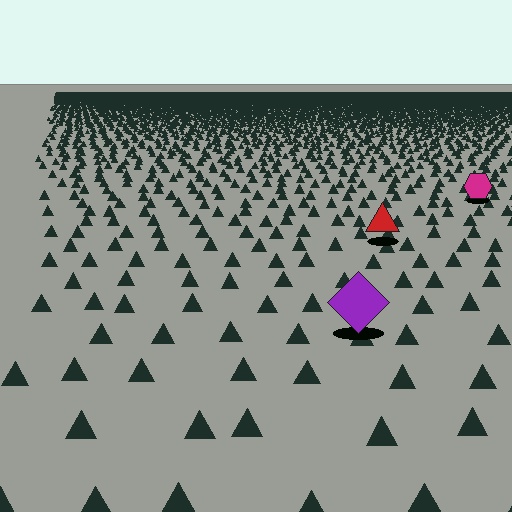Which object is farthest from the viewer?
The magenta hexagon is farthest from the viewer. It appears smaller and the ground texture around it is denser.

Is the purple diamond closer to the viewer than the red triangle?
Yes. The purple diamond is closer — you can tell from the texture gradient: the ground texture is coarser near it.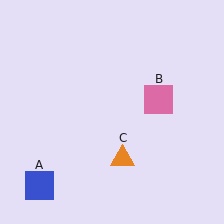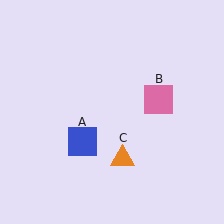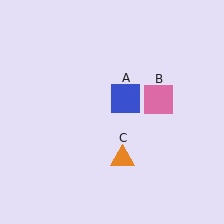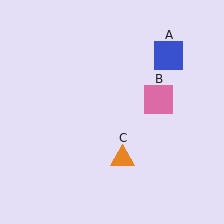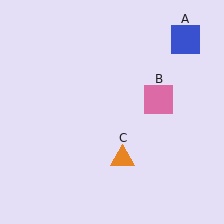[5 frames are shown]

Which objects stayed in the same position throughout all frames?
Pink square (object B) and orange triangle (object C) remained stationary.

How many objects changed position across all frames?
1 object changed position: blue square (object A).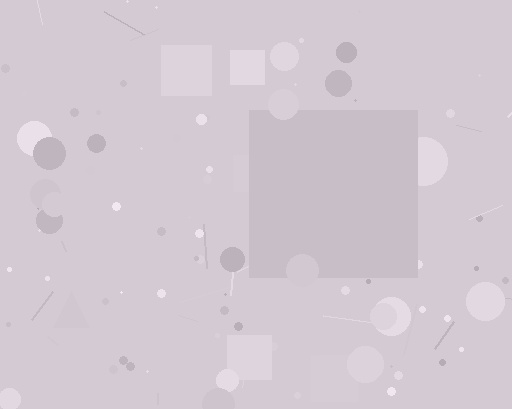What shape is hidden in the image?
A square is hidden in the image.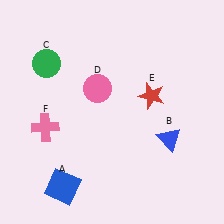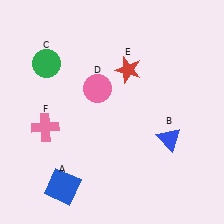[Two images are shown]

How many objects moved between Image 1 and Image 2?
1 object moved between the two images.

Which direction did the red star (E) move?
The red star (E) moved up.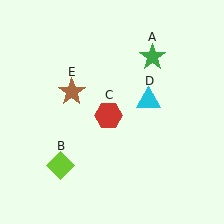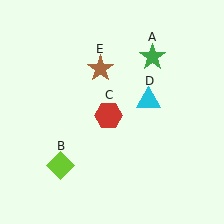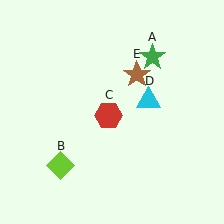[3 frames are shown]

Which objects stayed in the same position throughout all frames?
Green star (object A) and lime diamond (object B) and red hexagon (object C) and cyan triangle (object D) remained stationary.